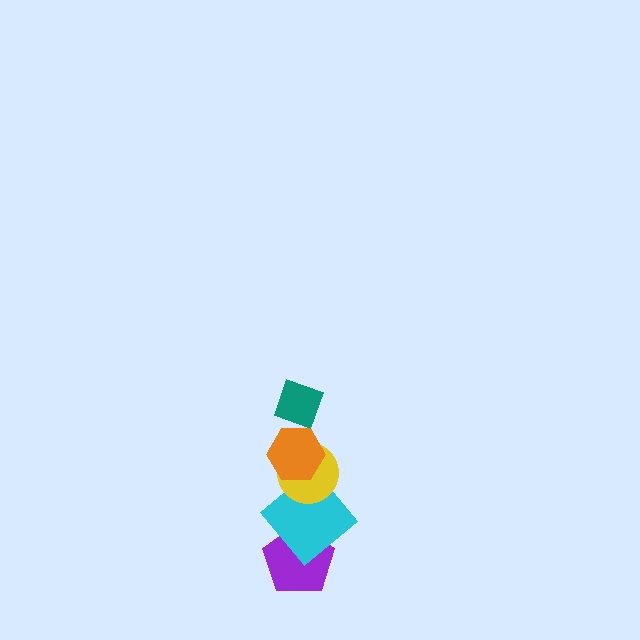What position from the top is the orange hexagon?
The orange hexagon is 2nd from the top.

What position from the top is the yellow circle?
The yellow circle is 3rd from the top.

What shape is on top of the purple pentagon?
The cyan diamond is on top of the purple pentagon.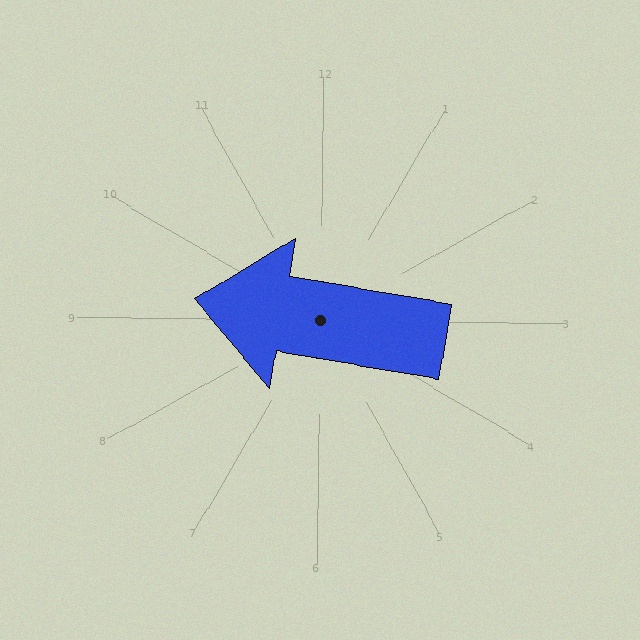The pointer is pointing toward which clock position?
Roughly 9 o'clock.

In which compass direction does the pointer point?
West.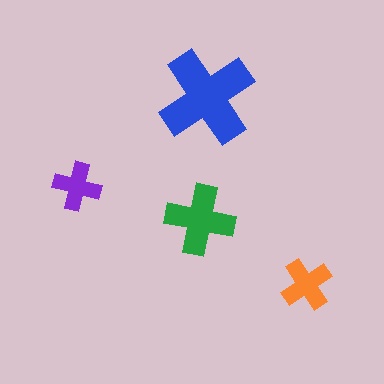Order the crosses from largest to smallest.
the blue one, the green one, the orange one, the purple one.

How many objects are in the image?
There are 4 objects in the image.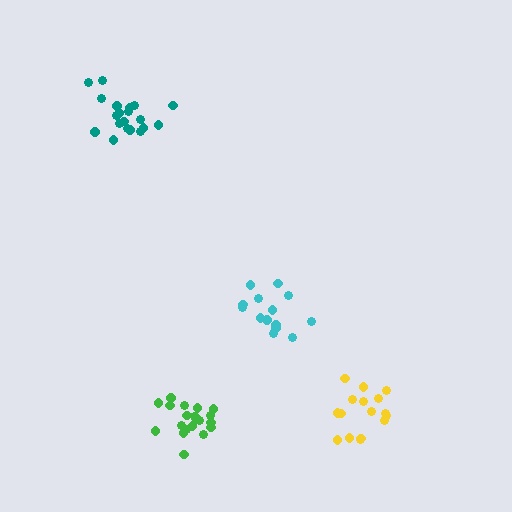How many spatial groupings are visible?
There are 4 spatial groupings.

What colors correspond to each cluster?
The clusters are colored: cyan, yellow, green, teal.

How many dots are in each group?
Group 1: 14 dots, Group 2: 16 dots, Group 3: 20 dots, Group 4: 20 dots (70 total).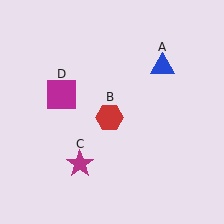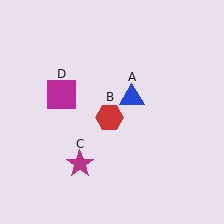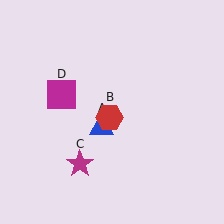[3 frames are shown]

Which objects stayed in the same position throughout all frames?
Red hexagon (object B) and magenta star (object C) and magenta square (object D) remained stationary.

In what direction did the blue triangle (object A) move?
The blue triangle (object A) moved down and to the left.